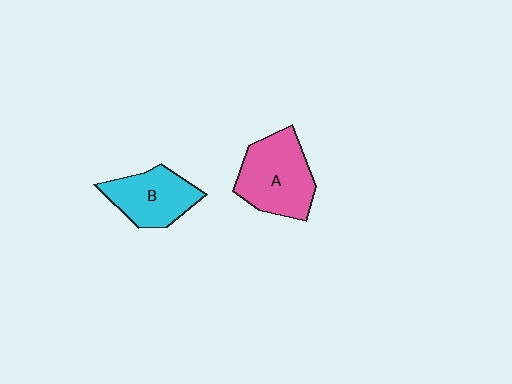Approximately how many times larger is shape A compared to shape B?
Approximately 1.3 times.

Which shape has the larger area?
Shape A (pink).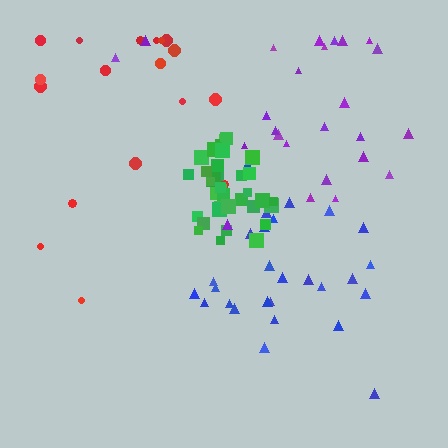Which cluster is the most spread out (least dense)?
Red.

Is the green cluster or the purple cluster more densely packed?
Green.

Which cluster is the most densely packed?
Green.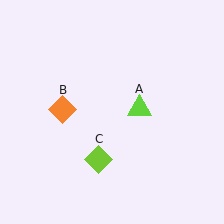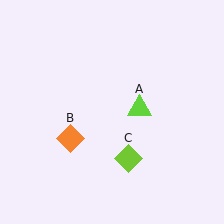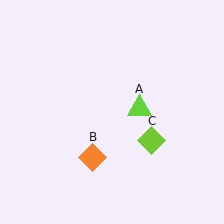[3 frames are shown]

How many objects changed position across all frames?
2 objects changed position: orange diamond (object B), lime diamond (object C).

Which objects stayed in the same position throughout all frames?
Lime triangle (object A) remained stationary.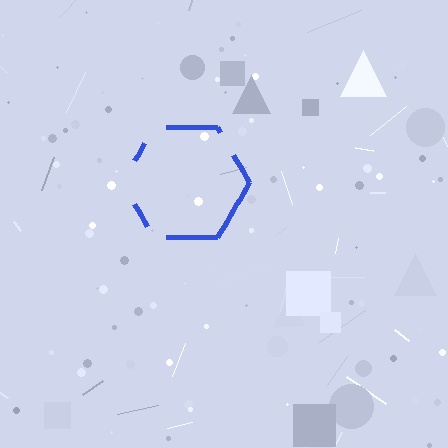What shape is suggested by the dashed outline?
The dashed outline suggests a hexagon.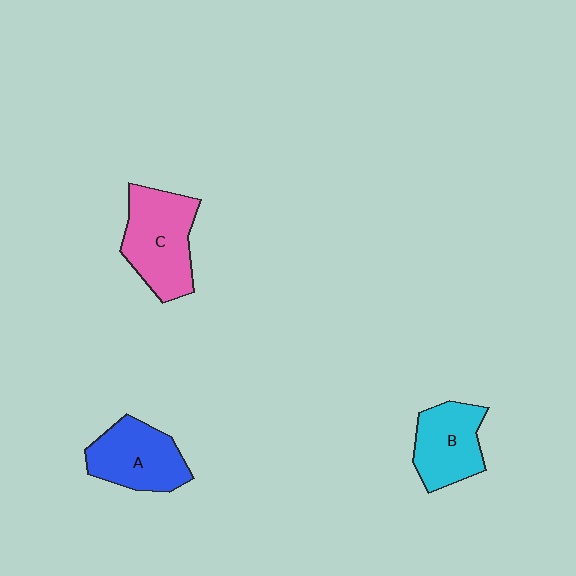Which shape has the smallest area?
Shape B (cyan).